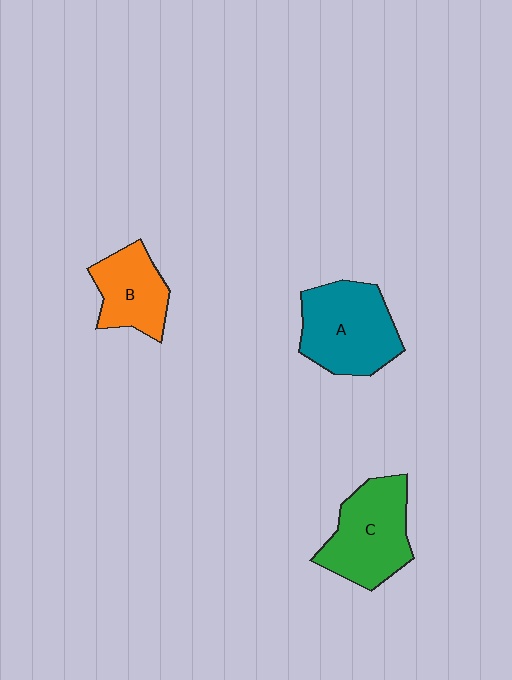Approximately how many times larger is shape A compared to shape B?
Approximately 1.5 times.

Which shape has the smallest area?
Shape B (orange).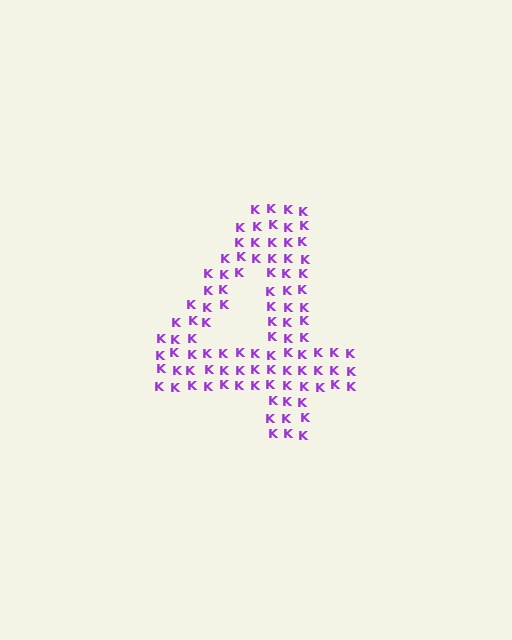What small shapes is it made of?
It is made of small letter K's.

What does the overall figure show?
The overall figure shows the digit 4.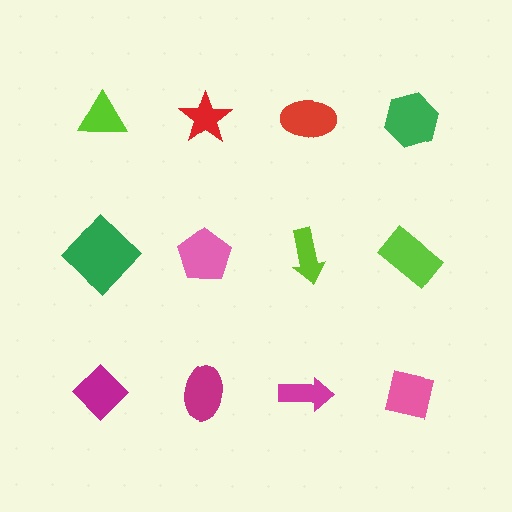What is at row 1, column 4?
A green hexagon.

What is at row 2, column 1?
A green diamond.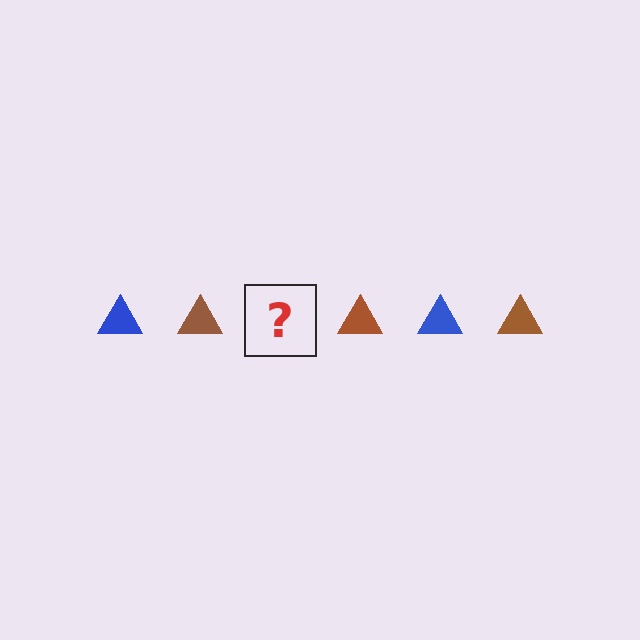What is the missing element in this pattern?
The missing element is a blue triangle.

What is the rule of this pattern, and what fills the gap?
The rule is that the pattern cycles through blue, brown triangles. The gap should be filled with a blue triangle.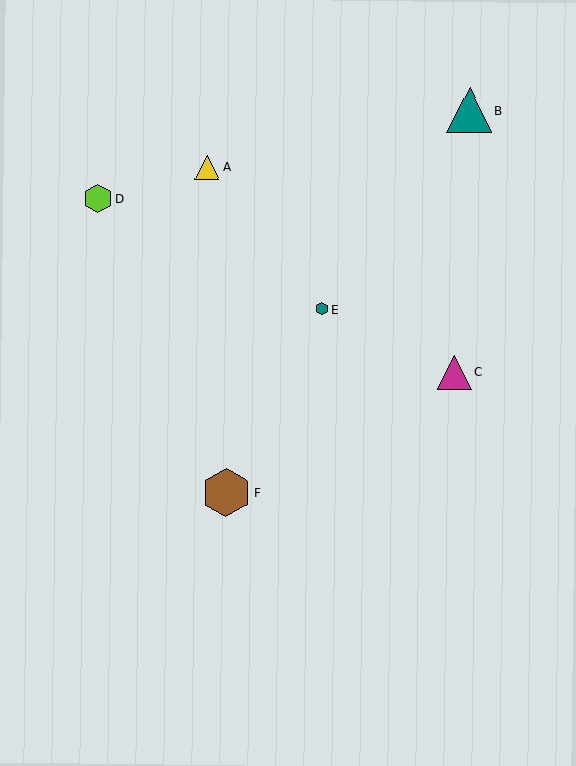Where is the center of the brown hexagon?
The center of the brown hexagon is at (226, 493).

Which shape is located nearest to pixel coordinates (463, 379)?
The magenta triangle (labeled C) at (454, 372) is nearest to that location.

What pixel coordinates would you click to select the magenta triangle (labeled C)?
Click at (454, 372) to select the magenta triangle C.